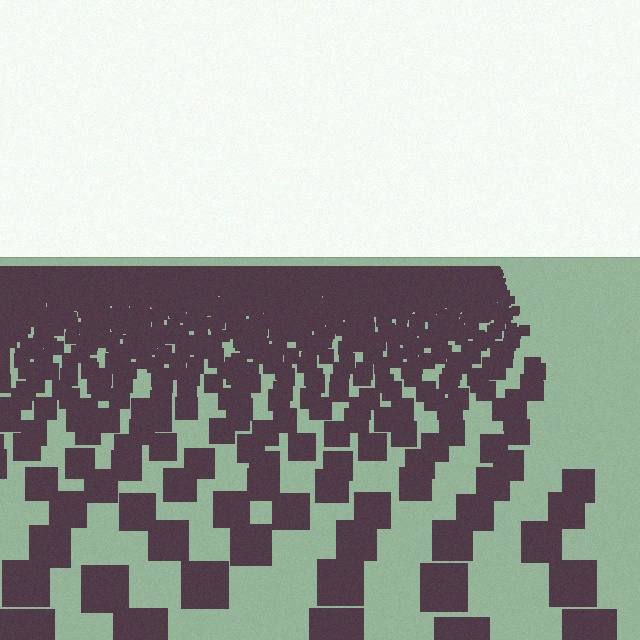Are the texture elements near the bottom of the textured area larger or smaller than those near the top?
Larger. Near the bottom, elements are closer to the viewer and appear at a bigger on-screen size.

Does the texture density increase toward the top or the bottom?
Density increases toward the top.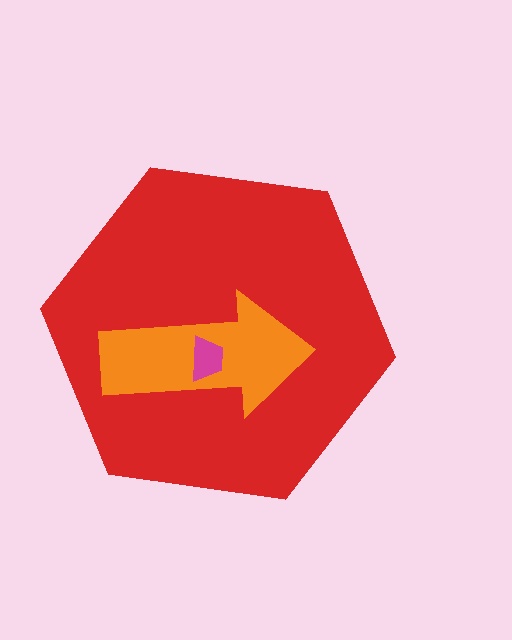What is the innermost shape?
The magenta trapezoid.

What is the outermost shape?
The red hexagon.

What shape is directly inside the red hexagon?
The orange arrow.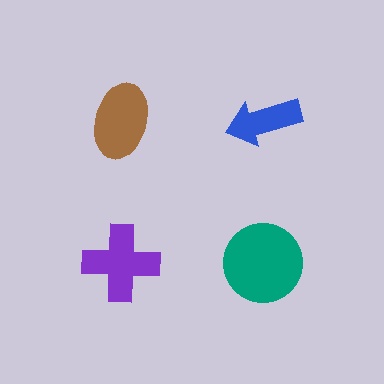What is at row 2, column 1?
A purple cross.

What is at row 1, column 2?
A blue arrow.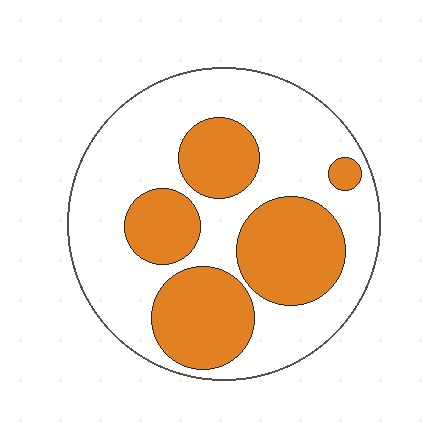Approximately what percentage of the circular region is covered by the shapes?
Approximately 35%.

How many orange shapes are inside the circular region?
5.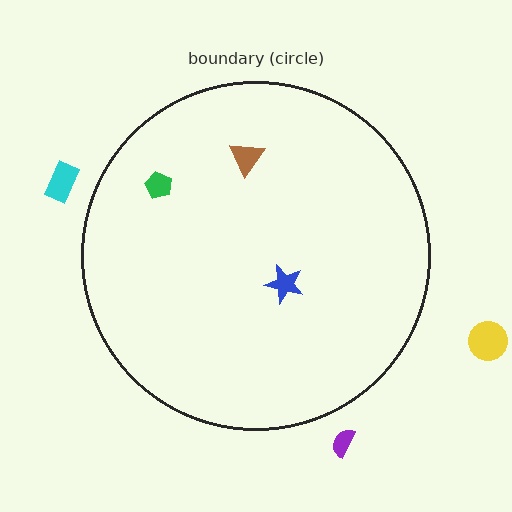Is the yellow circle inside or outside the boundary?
Outside.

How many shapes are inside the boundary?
3 inside, 3 outside.